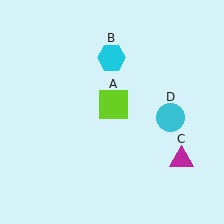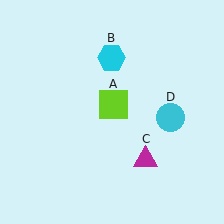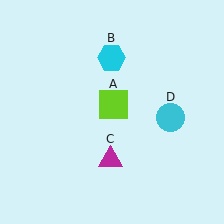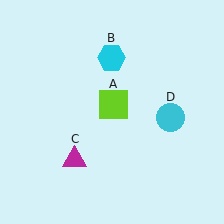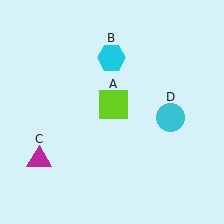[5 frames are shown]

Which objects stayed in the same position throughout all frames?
Lime square (object A) and cyan hexagon (object B) and cyan circle (object D) remained stationary.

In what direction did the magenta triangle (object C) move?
The magenta triangle (object C) moved left.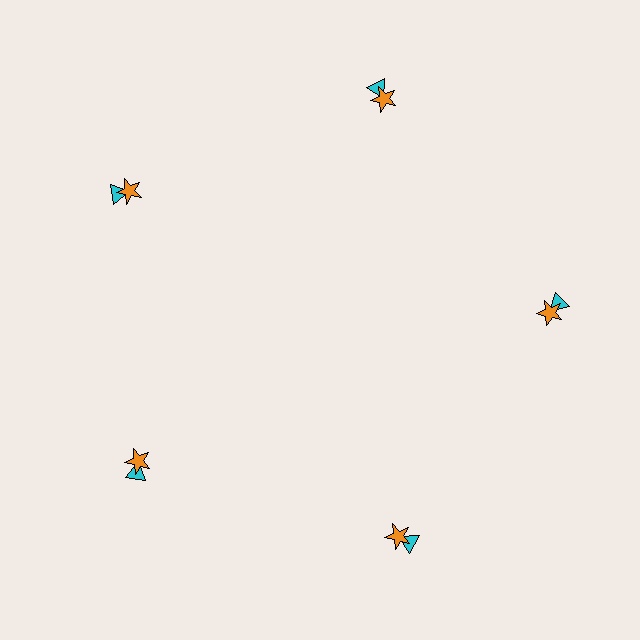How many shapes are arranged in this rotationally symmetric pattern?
There are 10 shapes, arranged in 5 groups of 2.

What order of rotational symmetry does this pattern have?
This pattern has 5-fold rotational symmetry.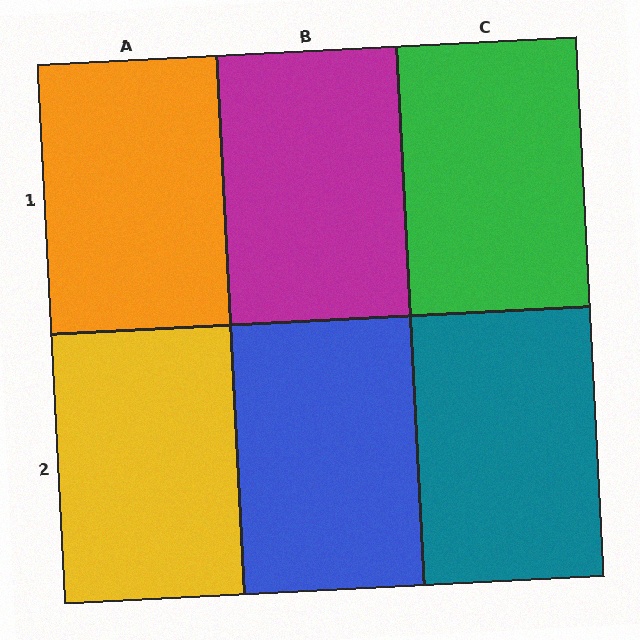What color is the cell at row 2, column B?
Blue.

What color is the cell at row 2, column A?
Yellow.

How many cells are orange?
1 cell is orange.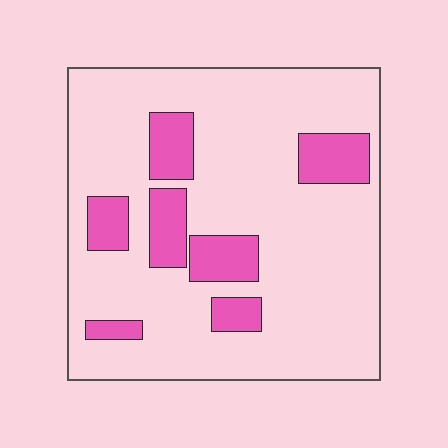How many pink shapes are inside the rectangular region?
7.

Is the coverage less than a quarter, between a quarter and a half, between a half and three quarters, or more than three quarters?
Less than a quarter.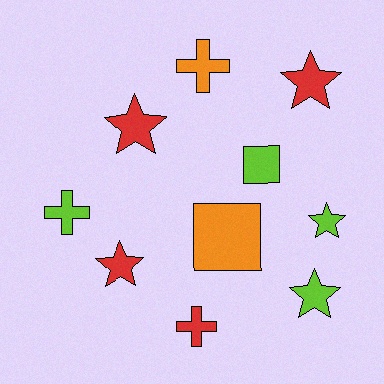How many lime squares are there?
There is 1 lime square.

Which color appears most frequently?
Lime, with 4 objects.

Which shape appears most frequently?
Star, with 5 objects.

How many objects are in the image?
There are 10 objects.